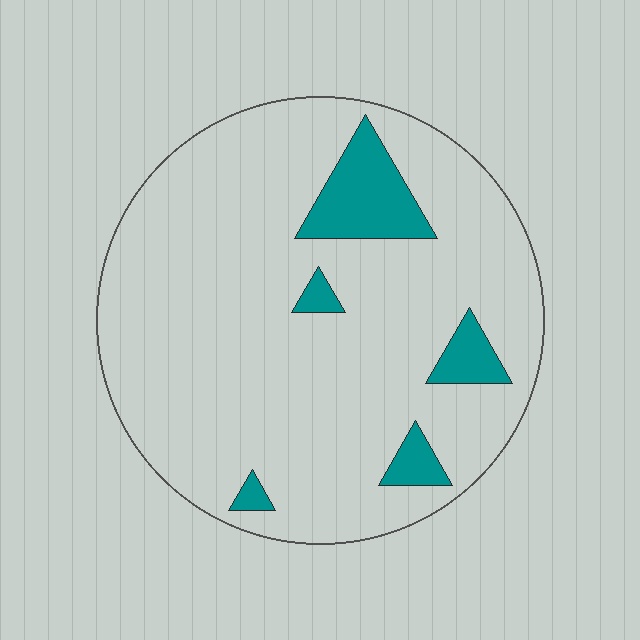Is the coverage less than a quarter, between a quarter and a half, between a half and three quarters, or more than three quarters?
Less than a quarter.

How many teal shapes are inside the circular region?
5.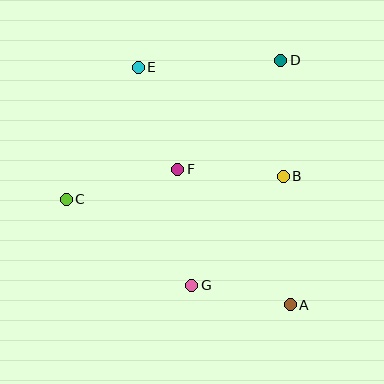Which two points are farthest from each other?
Points A and E are farthest from each other.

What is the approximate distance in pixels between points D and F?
The distance between D and F is approximately 150 pixels.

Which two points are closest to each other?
Points A and G are closest to each other.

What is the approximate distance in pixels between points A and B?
The distance between A and B is approximately 129 pixels.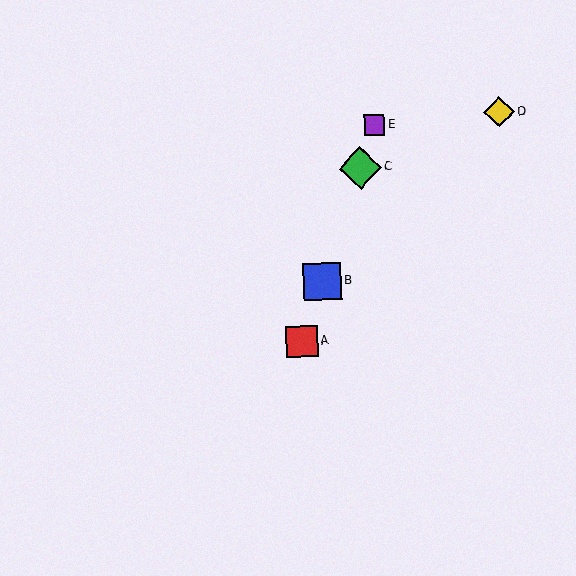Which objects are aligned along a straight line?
Objects A, B, C, E are aligned along a straight line.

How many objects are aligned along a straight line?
4 objects (A, B, C, E) are aligned along a straight line.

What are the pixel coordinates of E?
Object E is at (374, 125).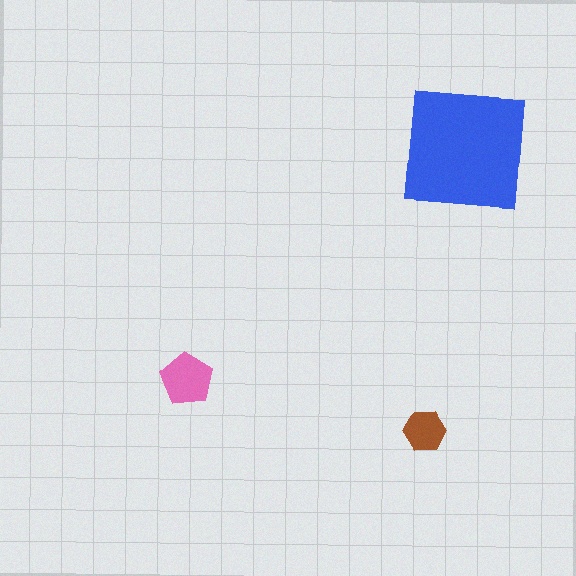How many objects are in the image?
There are 3 objects in the image.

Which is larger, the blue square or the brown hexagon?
The blue square.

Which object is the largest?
The blue square.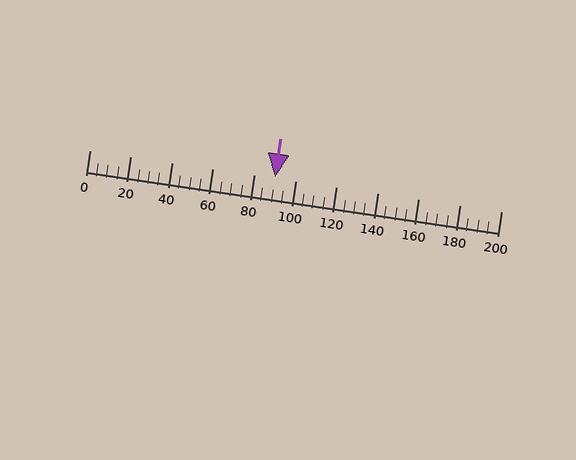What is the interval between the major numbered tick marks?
The major tick marks are spaced 20 units apart.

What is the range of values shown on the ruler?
The ruler shows values from 0 to 200.